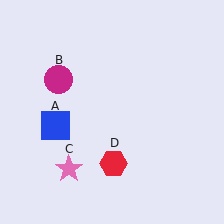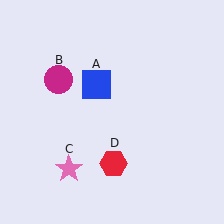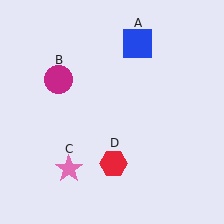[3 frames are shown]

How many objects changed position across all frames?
1 object changed position: blue square (object A).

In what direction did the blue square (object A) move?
The blue square (object A) moved up and to the right.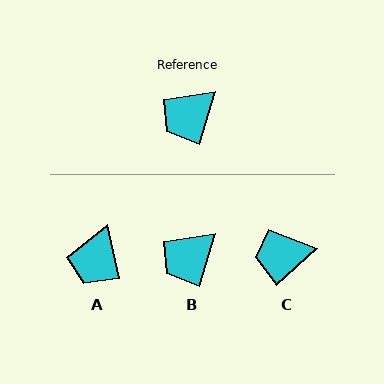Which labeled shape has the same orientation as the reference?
B.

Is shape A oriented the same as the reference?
No, it is off by about 29 degrees.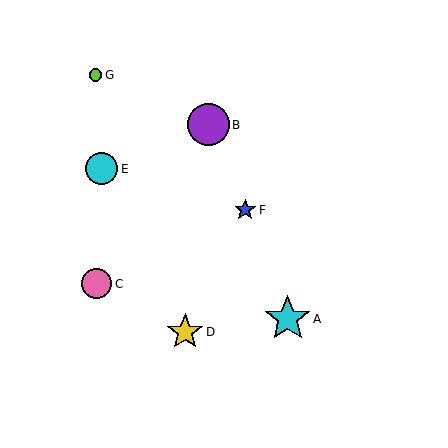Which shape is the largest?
The cyan star (labeled A) is the largest.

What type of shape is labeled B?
Shape B is a purple circle.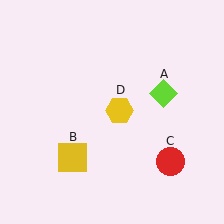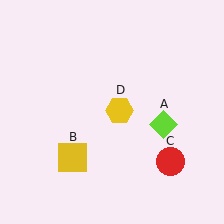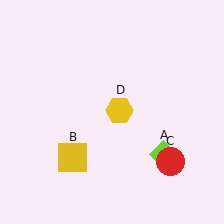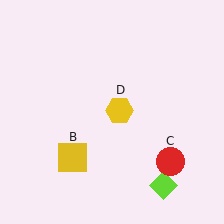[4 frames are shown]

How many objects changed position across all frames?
1 object changed position: lime diamond (object A).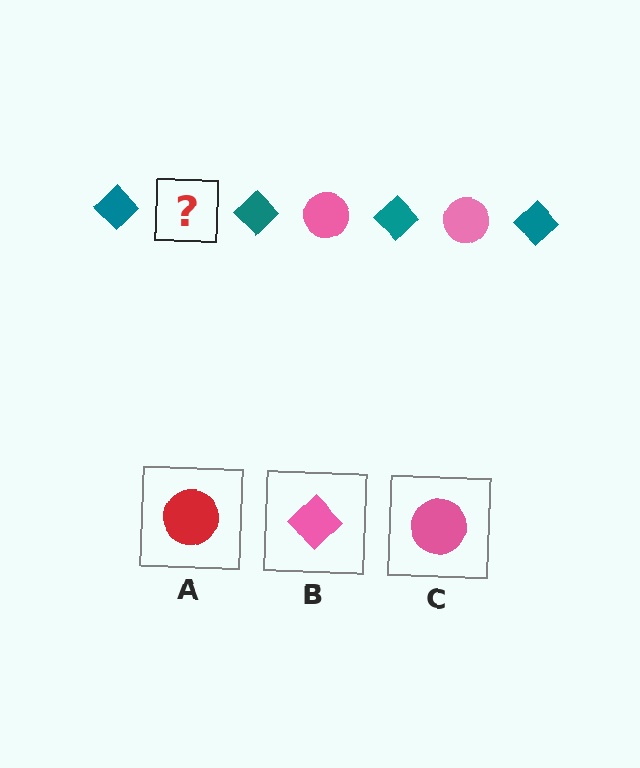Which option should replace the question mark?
Option C.